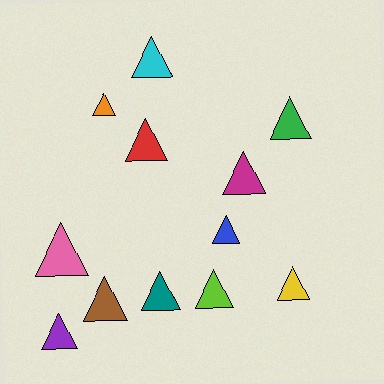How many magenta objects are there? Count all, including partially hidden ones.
There is 1 magenta object.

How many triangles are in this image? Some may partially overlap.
There are 12 triangles.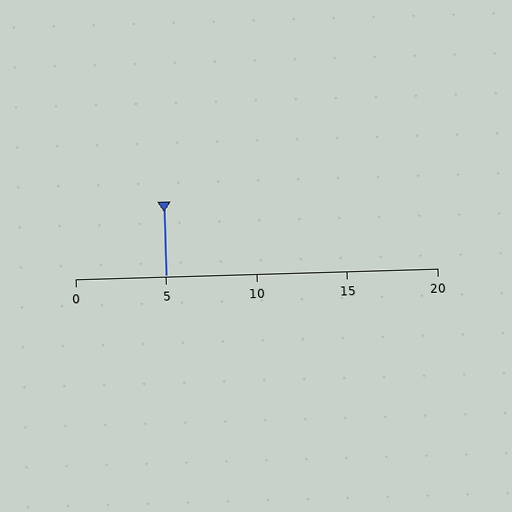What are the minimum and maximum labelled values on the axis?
The axis runs from 0 to 20.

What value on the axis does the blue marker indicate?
The marker indicates approximately 5.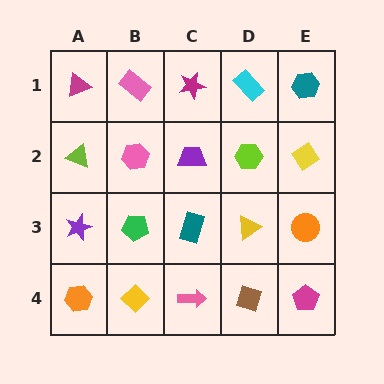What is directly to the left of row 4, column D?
A pink arrow.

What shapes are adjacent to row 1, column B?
A pink hexagon (row 2, column B), a magenta triangle (row 1, column A), a magenta star (row 1, column C).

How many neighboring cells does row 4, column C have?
3.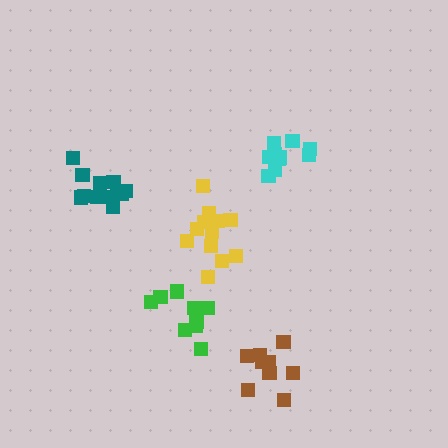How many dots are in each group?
Group 1: 10 dots, Group 2: 9 dots, Group 3: 12 dots, Group 4: 12 dots, Group 5: 9 dots (52 total).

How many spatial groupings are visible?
There are 5 spatial groupings.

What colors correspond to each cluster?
The clusters are colored: cyan, brown, yellow, teal, green.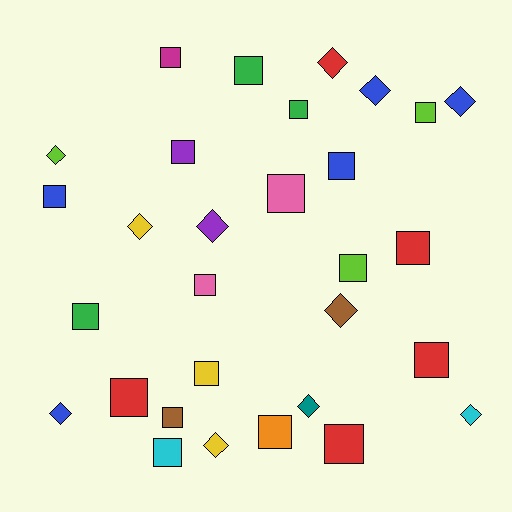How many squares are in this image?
There are 19 squares.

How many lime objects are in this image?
There are 3 lime objects.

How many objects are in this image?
There are 30 objects.